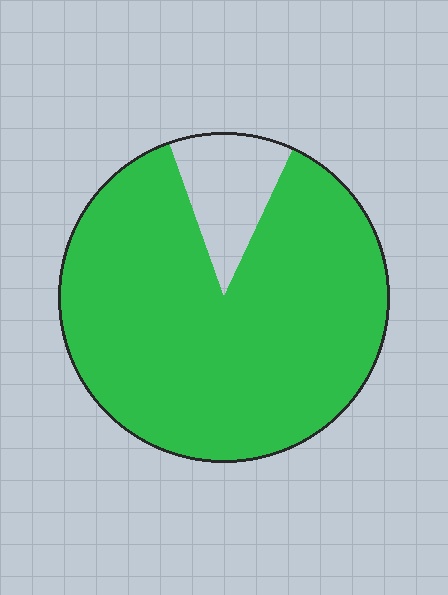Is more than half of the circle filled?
Yes.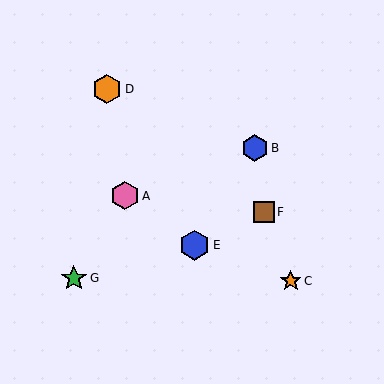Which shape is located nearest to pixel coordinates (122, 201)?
The pink hexagon (labeled A) at (125, 196) is nearest to that location.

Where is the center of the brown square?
The center of the brown square is at (264, 212).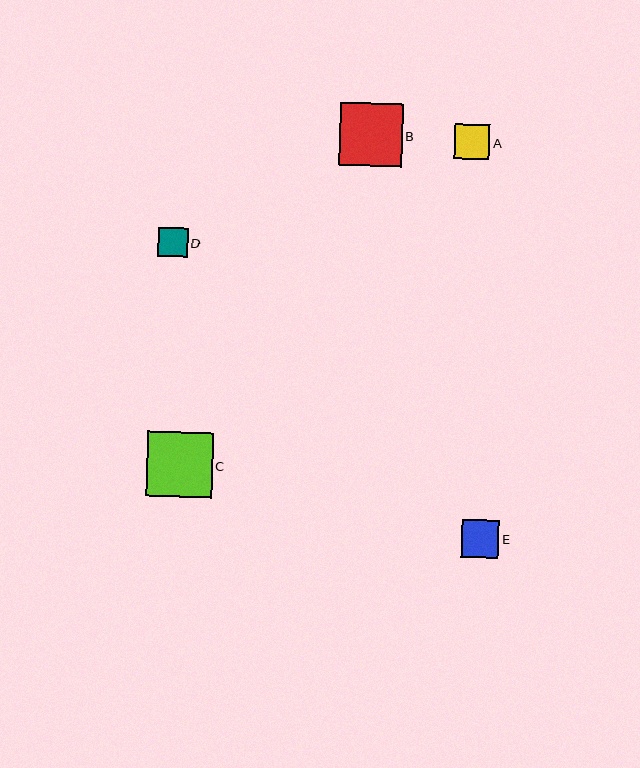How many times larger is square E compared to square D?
Square E is approximately 1.3 times the size of square D.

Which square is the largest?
Square C is the largest with a size of approximately 65 pixels.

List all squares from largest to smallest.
From largest to smallest: C, B, E, A, D.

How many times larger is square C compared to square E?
Square C is approximately 1.7 times the size of square E.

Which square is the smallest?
Square D is the smallest with a size of approximately 30 pixels.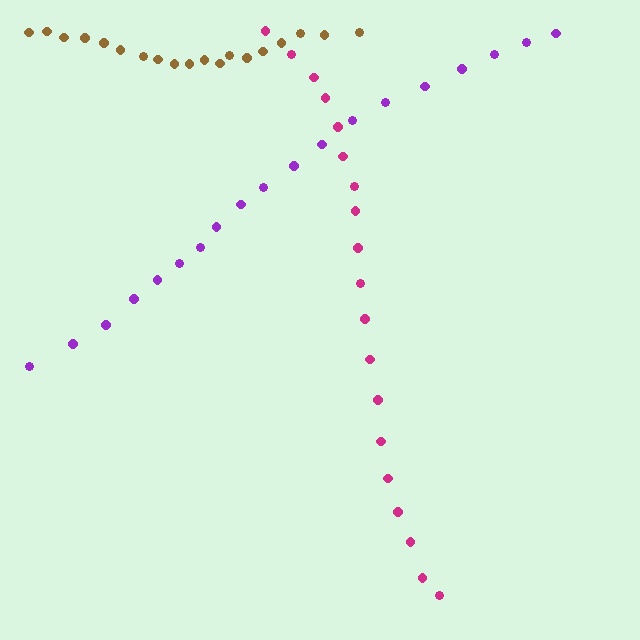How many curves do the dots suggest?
There are 3 distinct paths.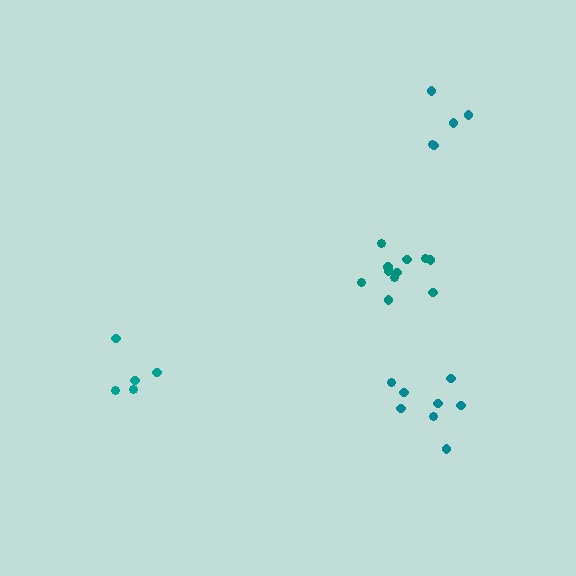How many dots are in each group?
Group 1: 5 dots, Group 2: 8 dots, Group 3: 5 dots, Group 4: 11 dots (29 total).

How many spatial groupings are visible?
There are 4 spatial groupings.